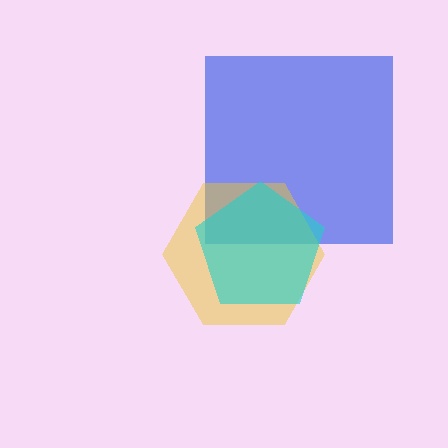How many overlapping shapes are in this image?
There are 3 overlapping shapes in the image.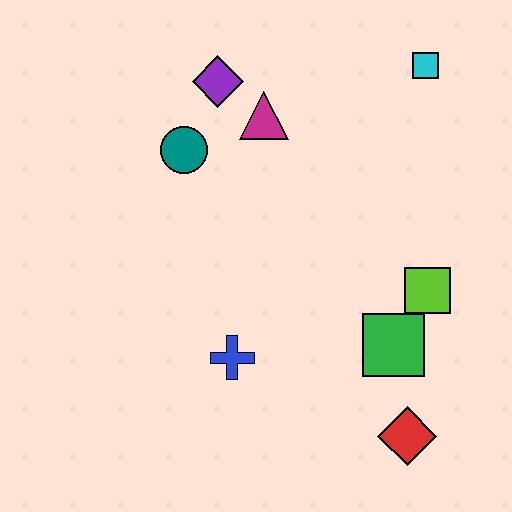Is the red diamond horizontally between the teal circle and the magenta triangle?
No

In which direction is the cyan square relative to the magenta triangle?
The cyan square is to the right of the magenta triangle.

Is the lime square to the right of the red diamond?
Yes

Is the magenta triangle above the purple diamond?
No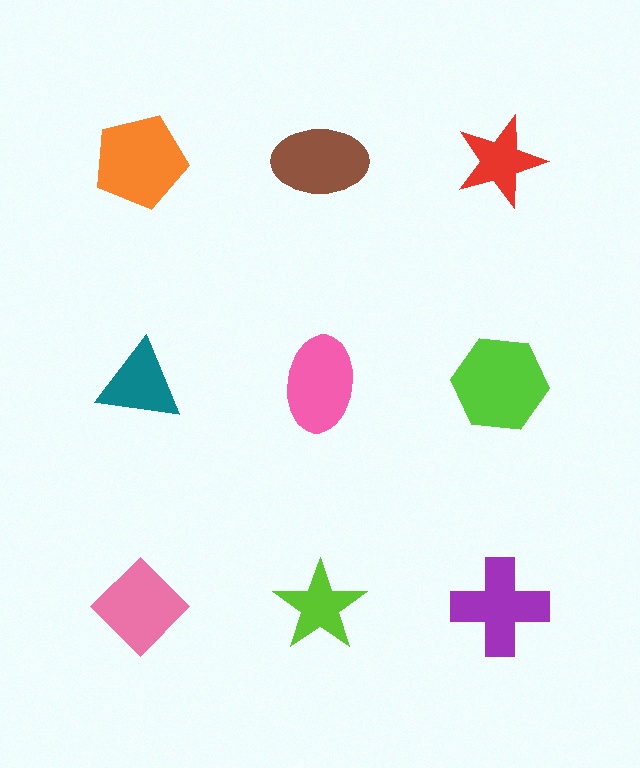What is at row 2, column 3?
A lime hexagon.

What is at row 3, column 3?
A purple cross.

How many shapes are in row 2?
3 shapes.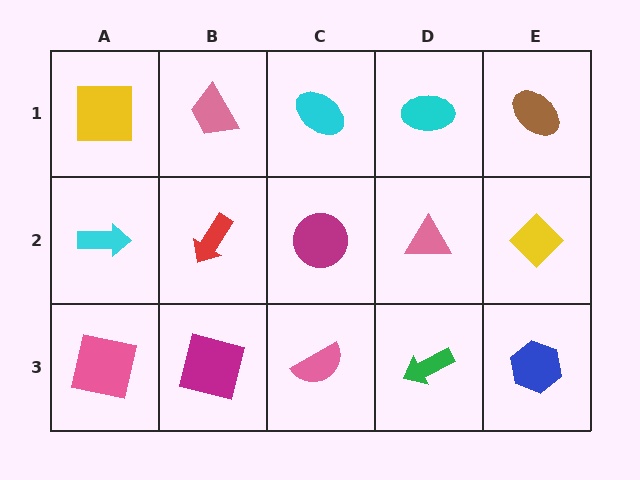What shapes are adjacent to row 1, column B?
A red arrow (row 2, column B), a yellow square (row 1, column A), a cyan ellipse (row 1, column C).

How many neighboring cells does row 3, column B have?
3.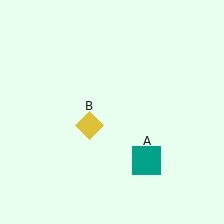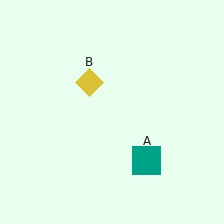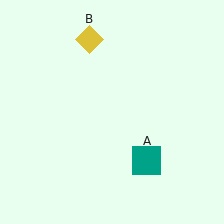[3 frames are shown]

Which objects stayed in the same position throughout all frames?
Teal square (object A) remained stationary.